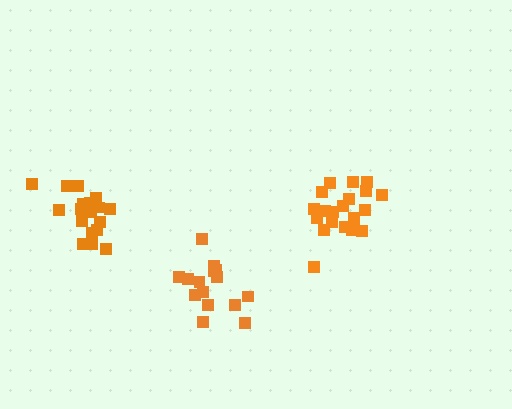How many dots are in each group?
Group 1: 18 dots, Group 2: 15 dots, Group 3: 21 dots (54 total).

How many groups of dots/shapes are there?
There are 3 groups.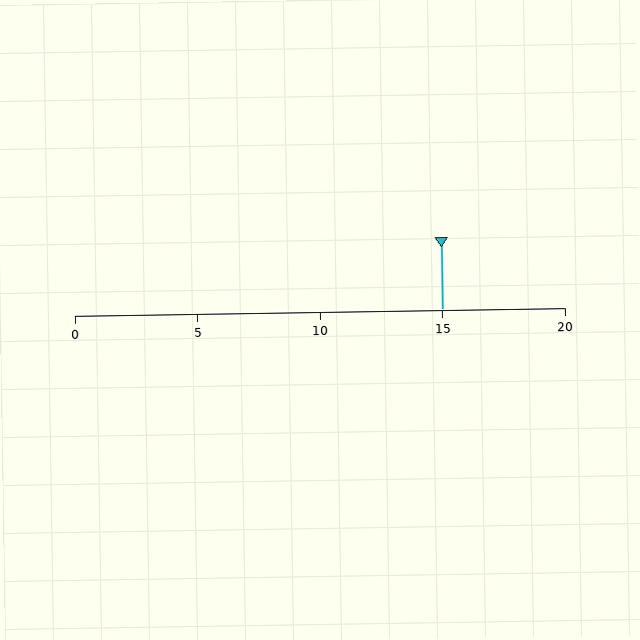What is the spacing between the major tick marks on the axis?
The major ticks are spaced 5 apart.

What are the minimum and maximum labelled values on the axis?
The axis runs from 0 to 20.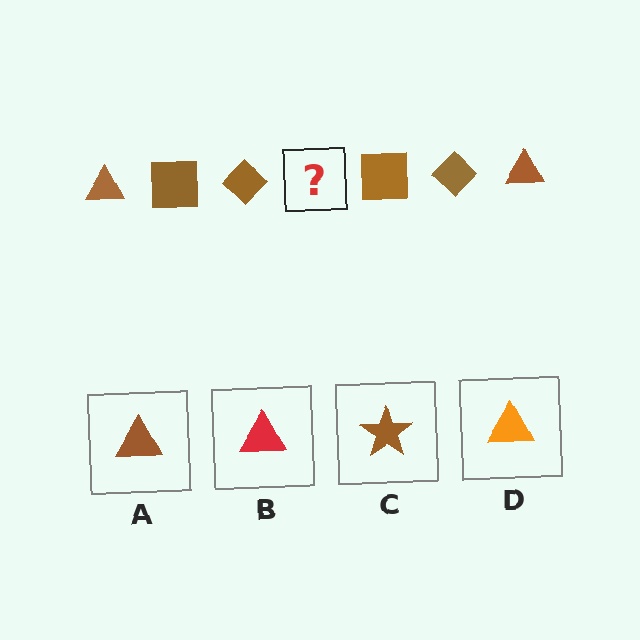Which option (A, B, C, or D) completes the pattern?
A.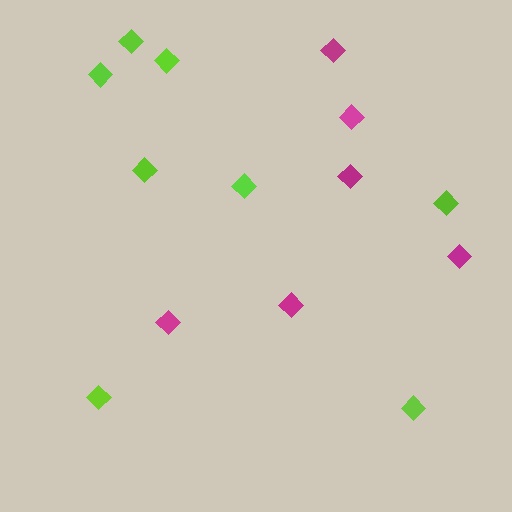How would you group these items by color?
There are 2 groups: one group of magenta diamonds (6) and one group of lime diamonds (8).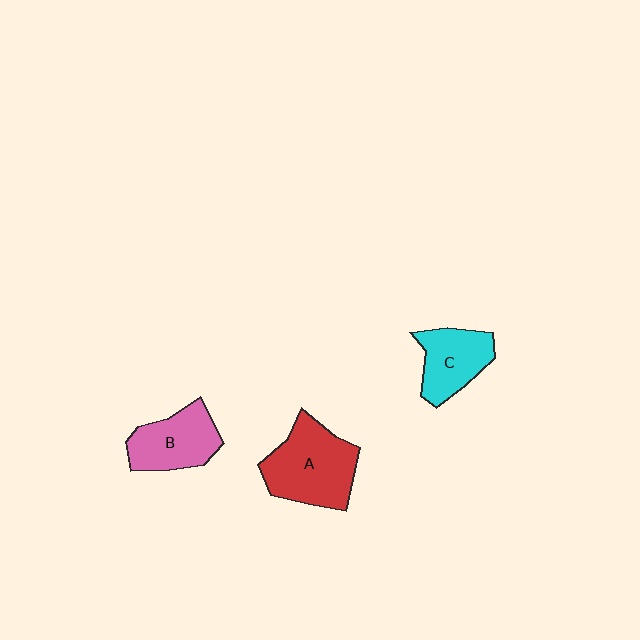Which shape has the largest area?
Shape A (red).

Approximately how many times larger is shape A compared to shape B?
Approximately 1.4 times.